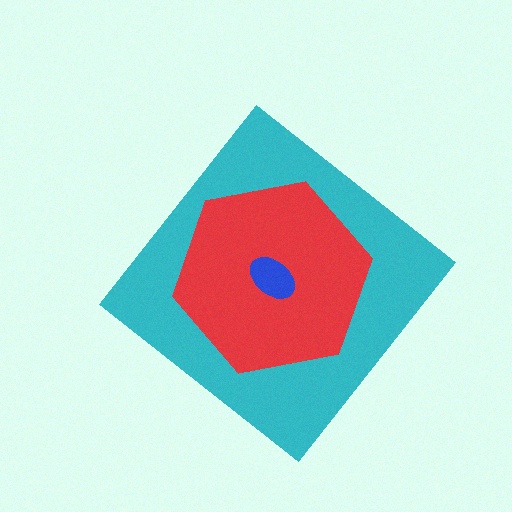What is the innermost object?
The blue ellipse.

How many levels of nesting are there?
3.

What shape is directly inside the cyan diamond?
The red hexagon.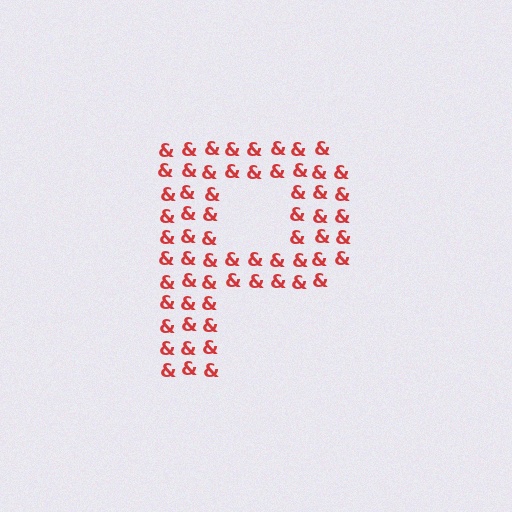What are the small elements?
The small elements are ampersands.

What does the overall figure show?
The overall figure shows the letter P.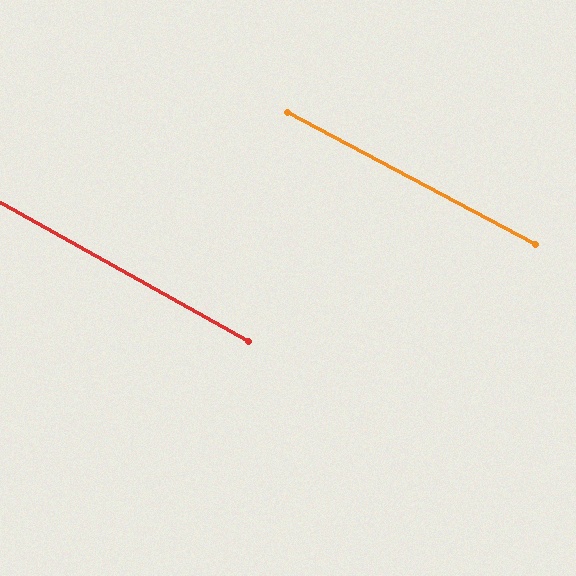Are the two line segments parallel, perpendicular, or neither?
Parallel — their directions differ by only 1.2°.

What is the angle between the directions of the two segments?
Approximately 1 degree.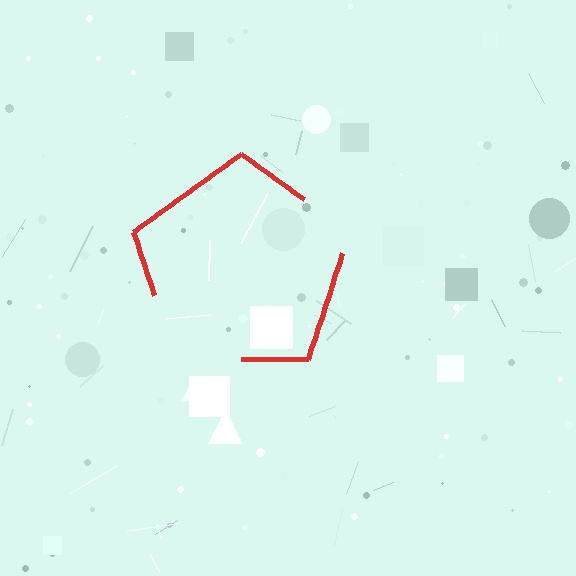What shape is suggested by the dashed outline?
The dashed outline suggests a pentagon.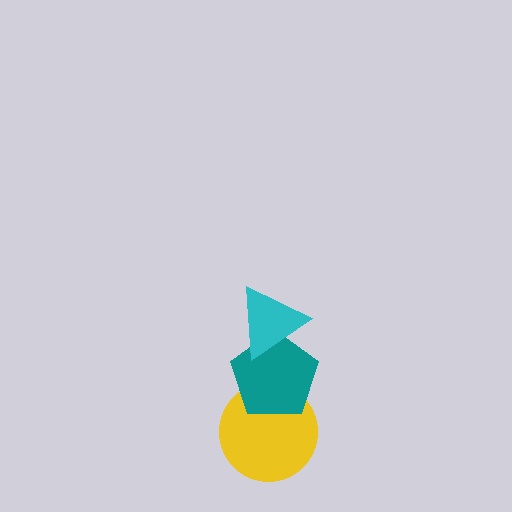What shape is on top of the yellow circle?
The teal pentagon is on top of the yellow circle.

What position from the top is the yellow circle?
The yellow circle is 3rd from the top.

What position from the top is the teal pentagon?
The teal pentagon is 2nd from the top.